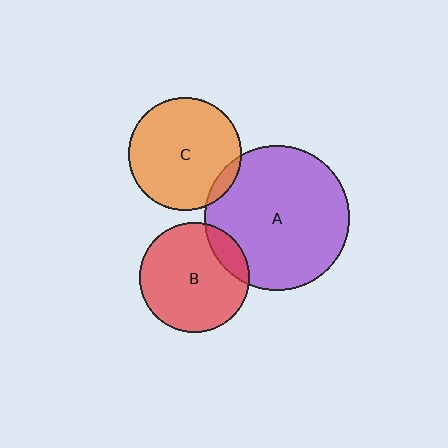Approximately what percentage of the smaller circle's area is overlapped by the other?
Approximately 5%.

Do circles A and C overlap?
Yes.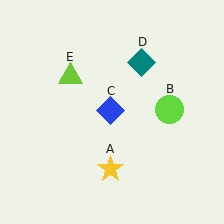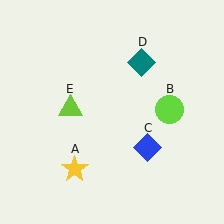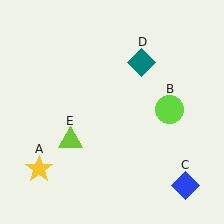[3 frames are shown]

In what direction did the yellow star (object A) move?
The yellow star (object A) moved left.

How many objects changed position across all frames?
3 objects changed position: yellow star (object A), blue diamond (object C), lime triangle (object E).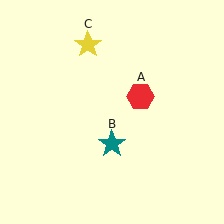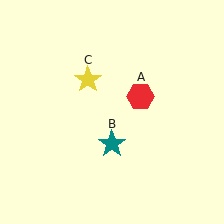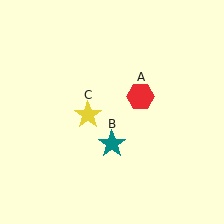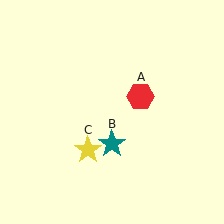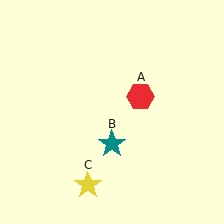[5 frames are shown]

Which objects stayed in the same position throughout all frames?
Red hexagon (object A) and teal star (object B) remained stationary.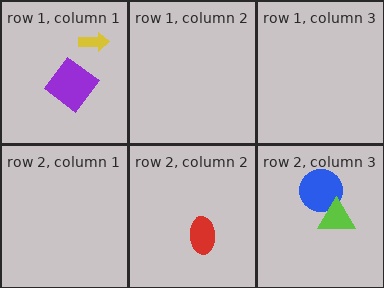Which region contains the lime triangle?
The row 2, column 3 region.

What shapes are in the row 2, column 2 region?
The red ellipse.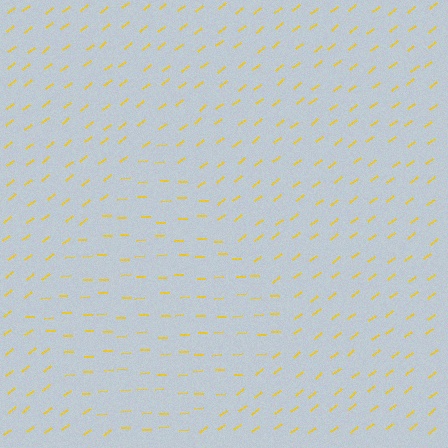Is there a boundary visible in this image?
Yes, there is a texture boundary formed by a change in line orientation.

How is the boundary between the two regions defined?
The boundary is defined purely by a change in line orientation (approximately 35 degrees difference). All lines are the same color and thickness.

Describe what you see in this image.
The image is filled with small yellow line segments. A diamond region in the image has lines oriented differently from the surrounding lines, creating a visible texture boundary.